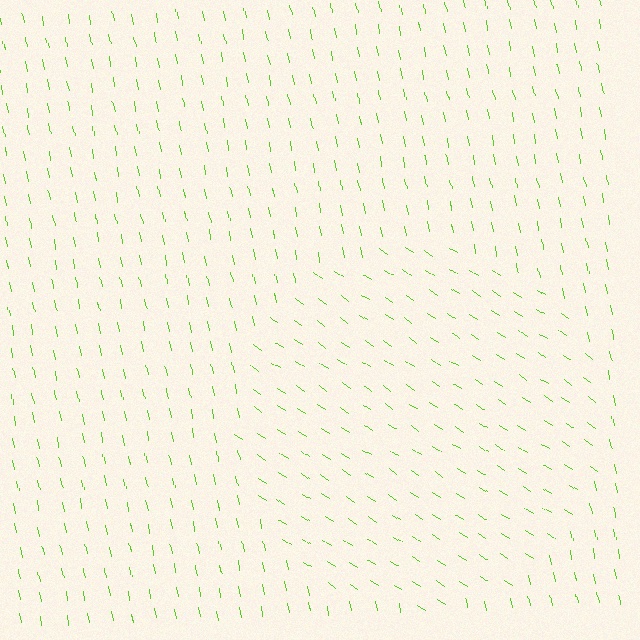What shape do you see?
I see a circle.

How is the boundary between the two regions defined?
The boundary is defined purely by a change in line orientation (approximately 45 degrees difference). All lines are the same color and thickness.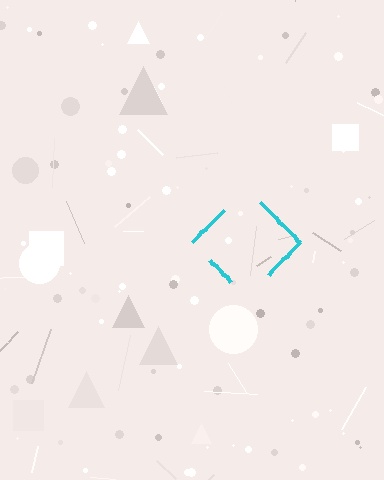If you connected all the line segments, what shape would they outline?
They would outline a diamond.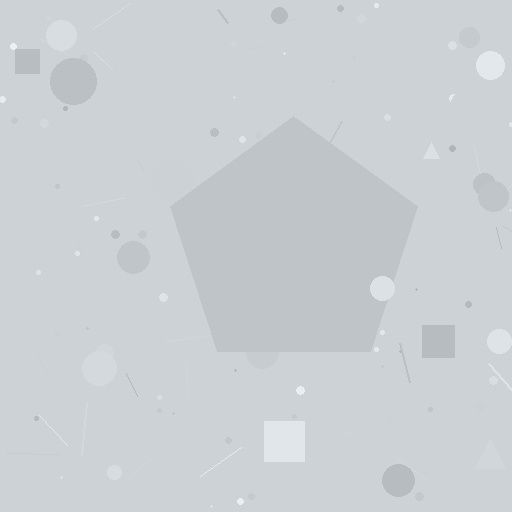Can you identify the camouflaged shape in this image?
The camouflaged shape is a pentagon.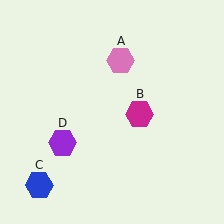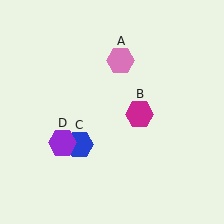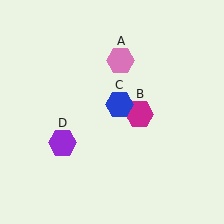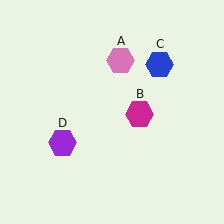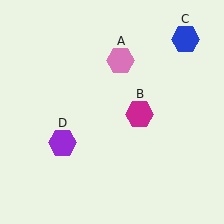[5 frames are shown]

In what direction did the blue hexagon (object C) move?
The blue hexagon (object C) moved up and to the right.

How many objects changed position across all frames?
1 object changed position: blue hexagon (object C).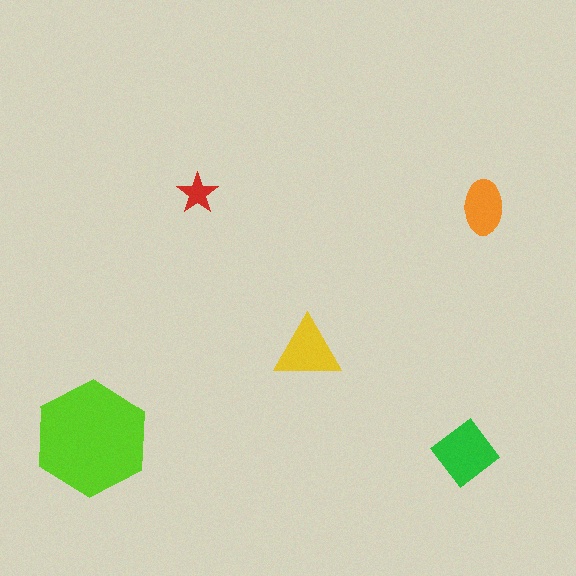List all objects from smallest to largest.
The red star, the orange ellipse, the yellow triangle, the green diamond, the lime hexagon.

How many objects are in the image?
There are 5 objects in the image.